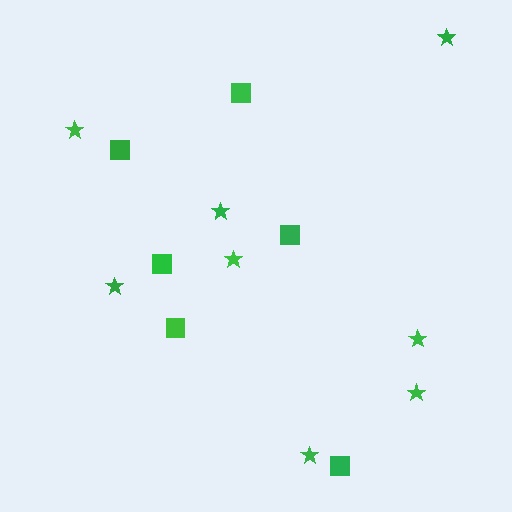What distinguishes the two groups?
There are 2 groups: one group of stars (8) and one group of squares (6).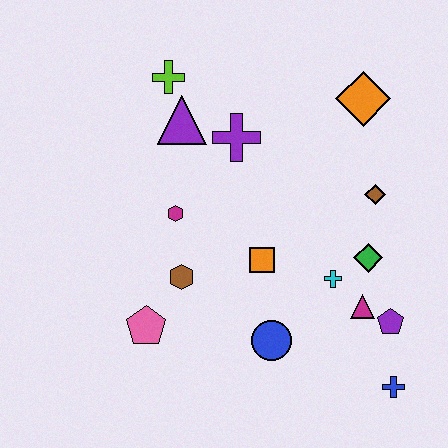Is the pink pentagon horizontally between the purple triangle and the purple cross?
No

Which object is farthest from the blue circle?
The lime cross is farthest from the blue circle.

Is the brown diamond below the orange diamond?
Yes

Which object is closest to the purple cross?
The purple triangle is closest to the purple cross.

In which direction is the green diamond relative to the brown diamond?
The green diamond is below the brown diamond.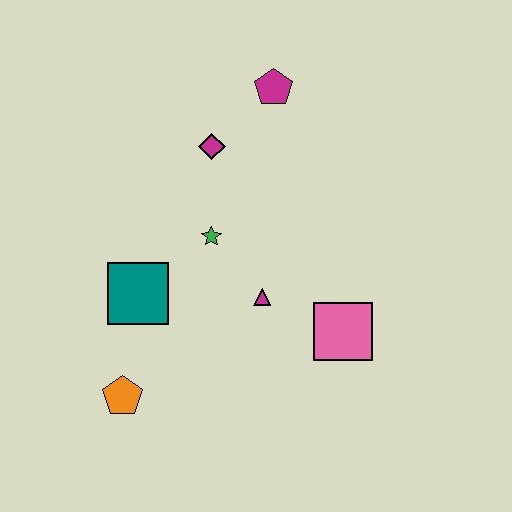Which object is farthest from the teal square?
The magenta pentagon is farthest from the teal square.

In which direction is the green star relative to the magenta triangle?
The green star is above the magenta triangle.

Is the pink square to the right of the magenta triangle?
Yes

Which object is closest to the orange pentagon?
The teal square is closest to the orange pentagon.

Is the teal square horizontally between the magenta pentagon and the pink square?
No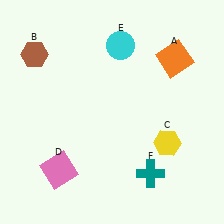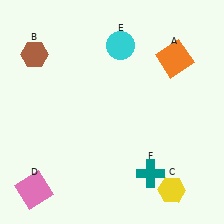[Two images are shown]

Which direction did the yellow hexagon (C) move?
The yellow hexagon (C) moved down.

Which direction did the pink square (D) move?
The pink square (D) moved left.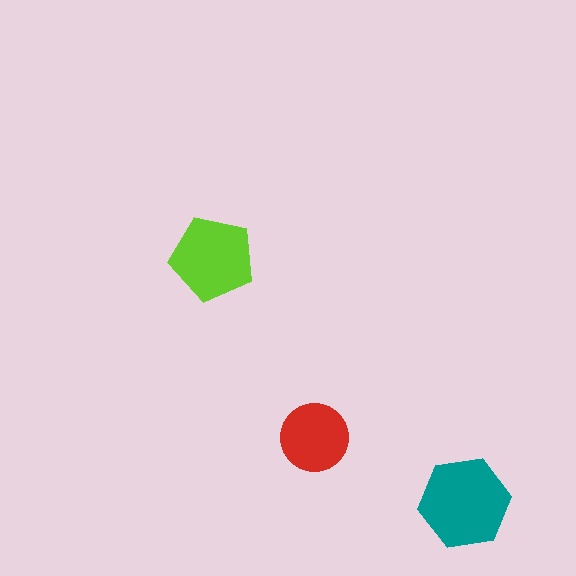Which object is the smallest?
The red circle.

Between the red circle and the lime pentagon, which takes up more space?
The lime pentagon.